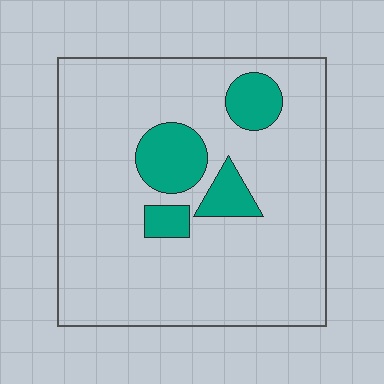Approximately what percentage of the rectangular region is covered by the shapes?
Approximately 15%.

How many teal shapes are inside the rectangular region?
4.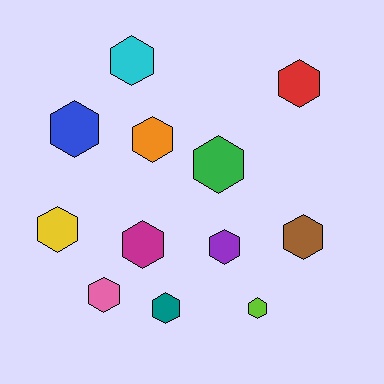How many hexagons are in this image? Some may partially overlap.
There are 12 hexagons.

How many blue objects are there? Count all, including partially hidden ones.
There is 1 blue object.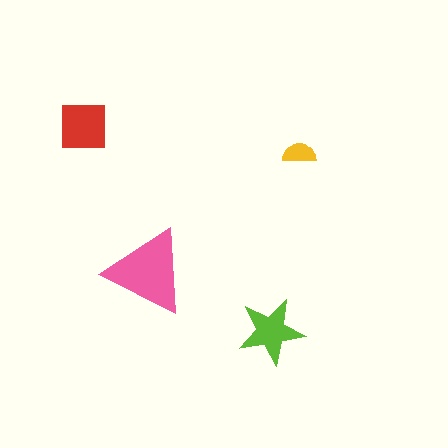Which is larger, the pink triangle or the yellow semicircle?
The pink triangle.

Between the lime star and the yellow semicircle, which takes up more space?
The lime star.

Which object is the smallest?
The yellow semicircle.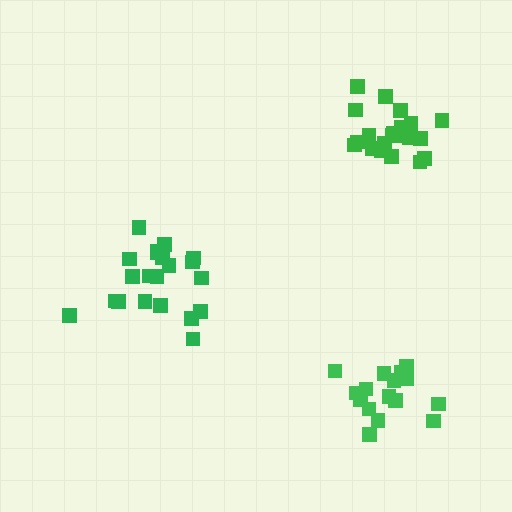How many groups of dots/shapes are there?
There are 3 groups.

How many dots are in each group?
Group 1: 21 dots, Group 2: 16 dots, Group 3: 21 dots (58 total).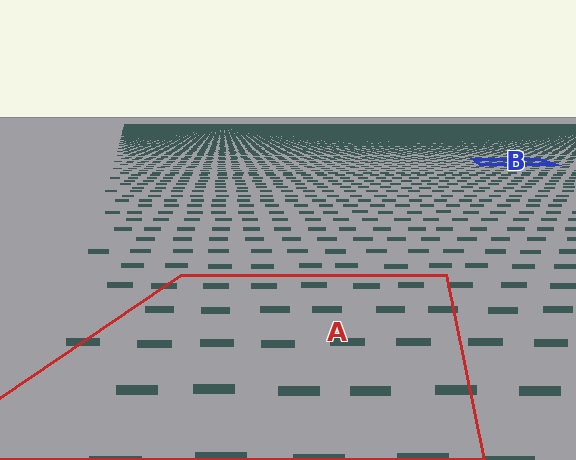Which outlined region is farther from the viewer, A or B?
Region B is farther from the viewer — the texture elements inside it appear smaller and more densely packed.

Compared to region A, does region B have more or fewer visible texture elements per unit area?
Region B has more texture elements per unit area — they are packed more densely because it is farther away.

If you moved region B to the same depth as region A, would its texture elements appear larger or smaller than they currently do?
They would appear larger. At a closer depth, the same texture elements are projected at a bigger on-screen size.